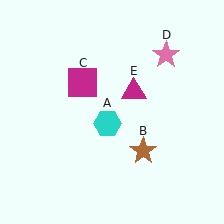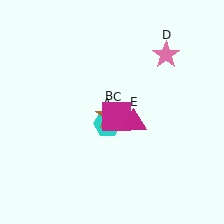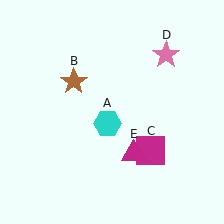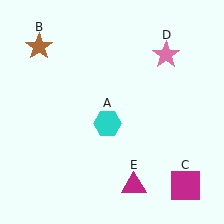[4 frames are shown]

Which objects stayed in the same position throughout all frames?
Cyan hexagon (object A) and pink star (object D) remained stationary.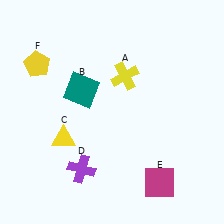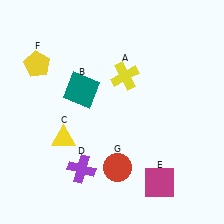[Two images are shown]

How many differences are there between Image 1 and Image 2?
There is 1 difference between the two images.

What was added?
A red circle (G) was added in Image 2.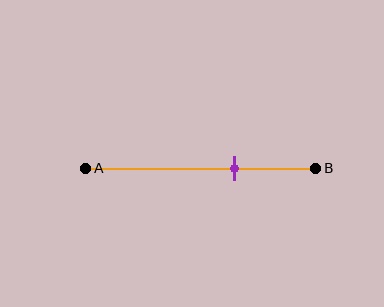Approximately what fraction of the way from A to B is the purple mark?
The purple mark is approximately 65% of the way from A to B.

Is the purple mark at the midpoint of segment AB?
No, the mark is at about 65% from A, not at the 50% midpoint.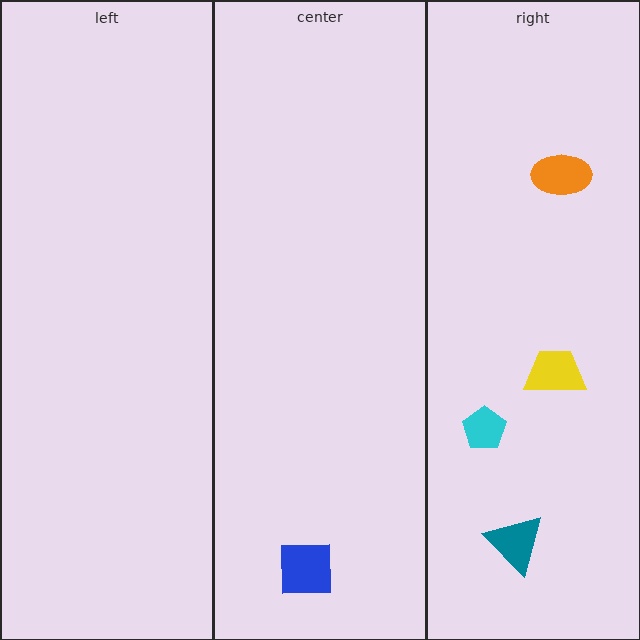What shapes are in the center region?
The blue square.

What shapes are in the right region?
The orange ellipse, the cyan pentagon, the teal triangle, the yellow trapezoid.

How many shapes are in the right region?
4.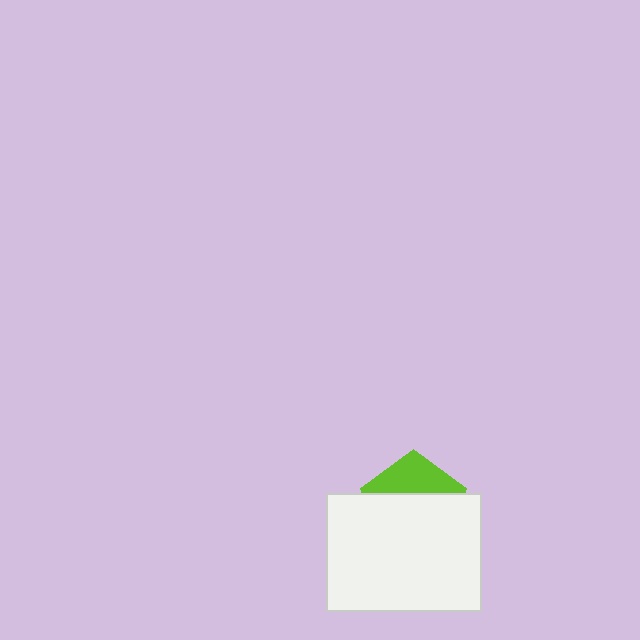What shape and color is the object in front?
The object in front is a white rectangle.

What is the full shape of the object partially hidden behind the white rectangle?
The partially hidden object is a lime pentagon.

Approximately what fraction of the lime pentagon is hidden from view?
Roughly 65% of the lime pentagon is hidden behind the white rectangle.